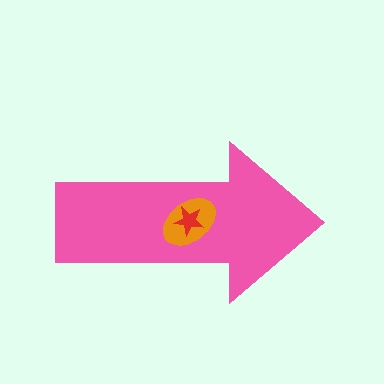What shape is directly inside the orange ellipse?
The red star.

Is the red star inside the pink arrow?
Yes.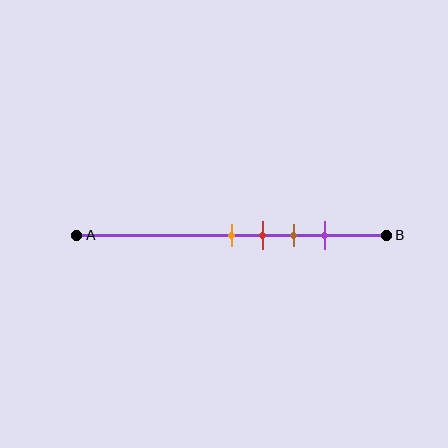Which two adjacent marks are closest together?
The orange and red marks are the closest adjacent pair.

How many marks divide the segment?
There are 4 marks dividing the segment.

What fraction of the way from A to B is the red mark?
The red mark is approximately 60% (0.6) of the way from A to B.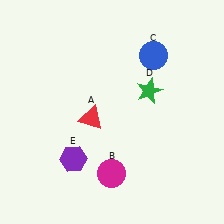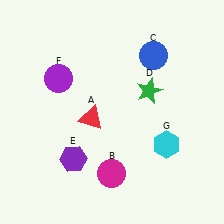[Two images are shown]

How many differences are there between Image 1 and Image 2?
There are 2 differences between the two images.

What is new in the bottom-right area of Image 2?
A cyan hexagon (G) was added in the bottom-right area of Image 2.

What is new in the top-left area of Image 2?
A purple circle (F) was added in the top-left area of Image 2.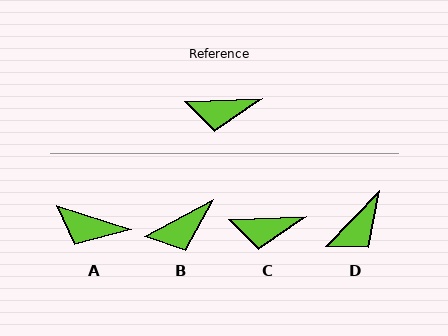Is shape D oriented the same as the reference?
No, it is off by about 44 degrees.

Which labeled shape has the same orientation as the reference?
C.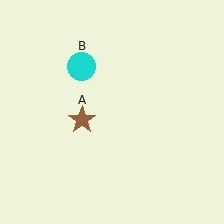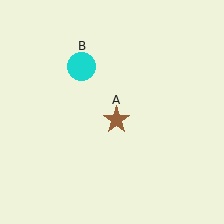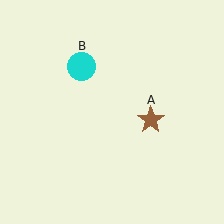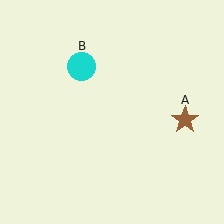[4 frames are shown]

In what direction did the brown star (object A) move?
The brown star (object A) moved right.